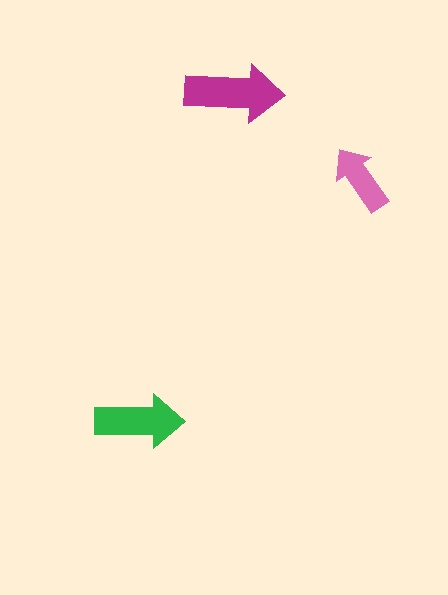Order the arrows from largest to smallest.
the magenta one, the green one, the pink one.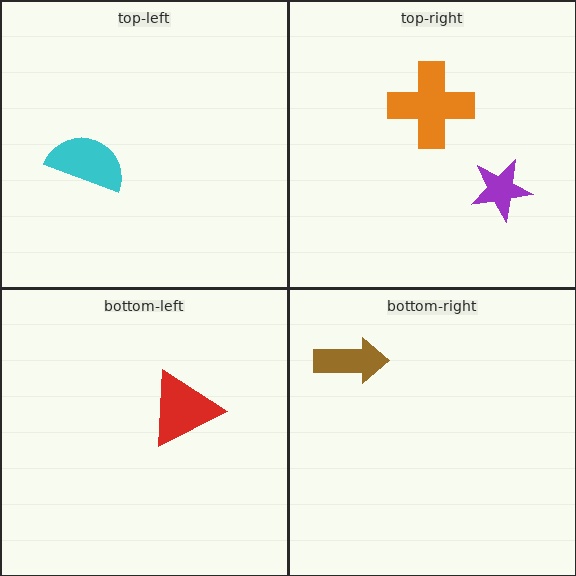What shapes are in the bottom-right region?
The brown arrow.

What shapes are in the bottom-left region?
The red triangle.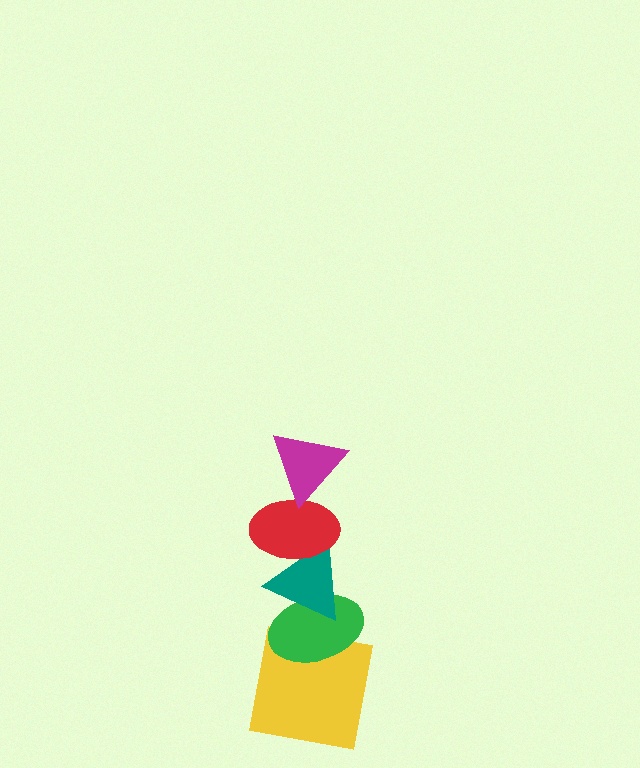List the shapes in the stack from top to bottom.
From top to bottom: the magenta triangle, the red ellipse, the teal triangle, the green ellipse, the yellow square.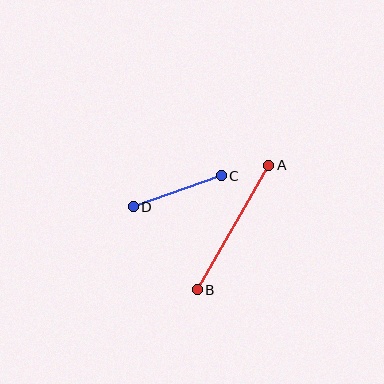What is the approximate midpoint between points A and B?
The midpoint is at approximately (233, 228) pixels.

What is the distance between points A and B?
The distance is approximately 144 pixels.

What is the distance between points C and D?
The distance is approximately 93 pixels.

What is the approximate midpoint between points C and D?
The midpoint is at approximately (177, 191) pixels.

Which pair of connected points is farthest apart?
Points A and B are farthest apart.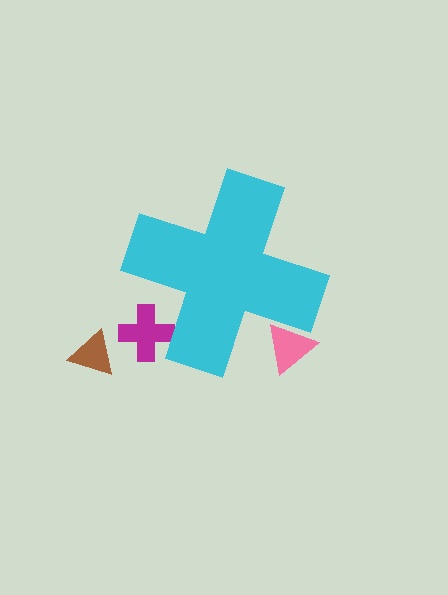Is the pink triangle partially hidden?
Yes, the pink triangle is partially hidden behind the cyan cross.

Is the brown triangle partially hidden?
No, the brown triangle is fully visible.